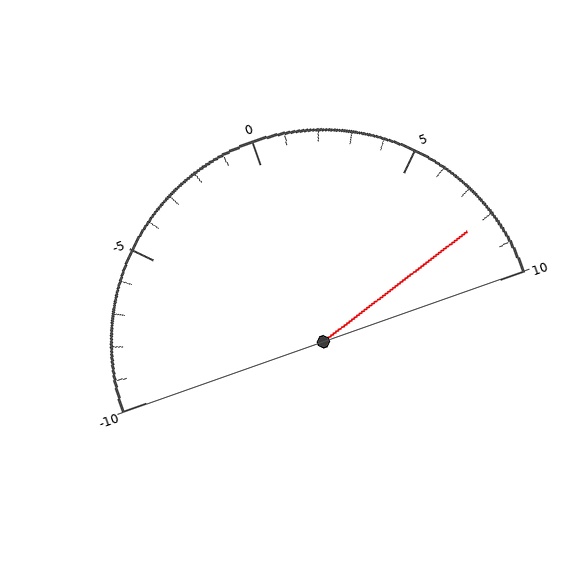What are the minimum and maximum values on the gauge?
The gauge ranges from -10 to 10.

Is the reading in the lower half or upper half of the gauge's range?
The reading is in the upper half of the range (-10 to 10).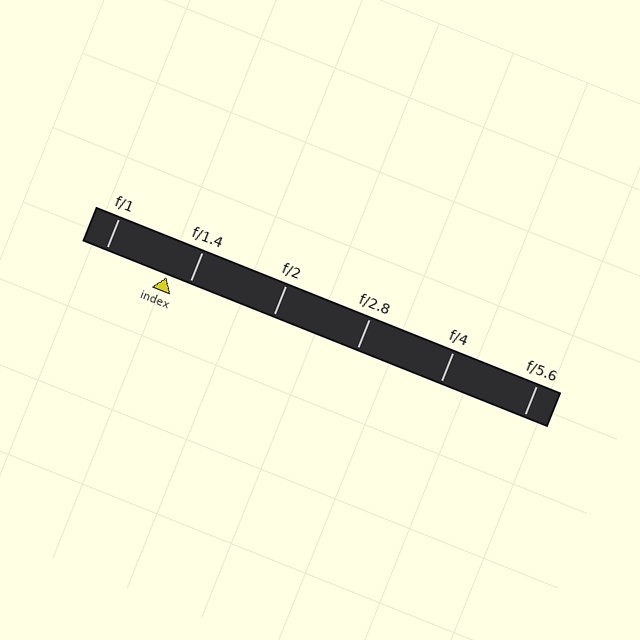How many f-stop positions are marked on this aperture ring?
There are 6 f-stop positions marked.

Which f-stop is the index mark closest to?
The index mark is closest to f/1.4.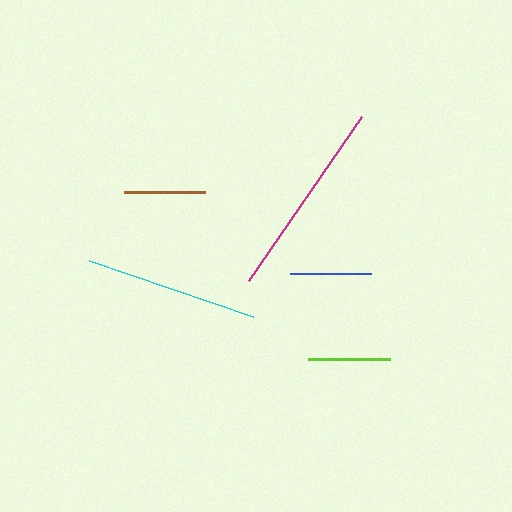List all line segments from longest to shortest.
From longest to shortest: magenta, cyan, lime, blue, brown.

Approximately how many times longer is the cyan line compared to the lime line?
The cyan line is approximately 2.1 times the length of the lime line.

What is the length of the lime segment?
The lime segment is approximately 82 pixels long.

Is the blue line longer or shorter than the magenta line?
The magenta line is longer than the blue line.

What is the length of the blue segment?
The blue segment is approximately 81 pixels long.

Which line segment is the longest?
The magenta line is the longest at approximately 199 pixels.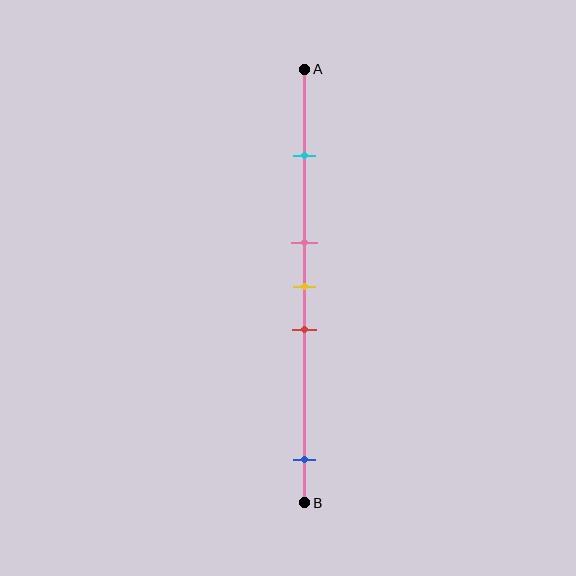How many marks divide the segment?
There are 5 marks dividing the segment.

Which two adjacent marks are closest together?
The pink and yellow marks are the closest adjacent pair.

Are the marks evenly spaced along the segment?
No, the marks are not evenly spaced.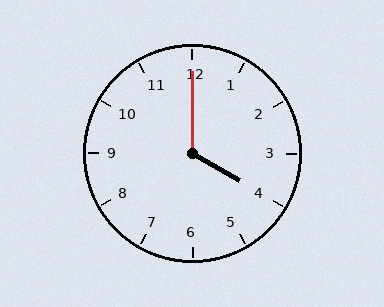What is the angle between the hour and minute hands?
Approximately 120 degrees.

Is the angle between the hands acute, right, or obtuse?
It is obtuse.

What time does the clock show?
4:00.